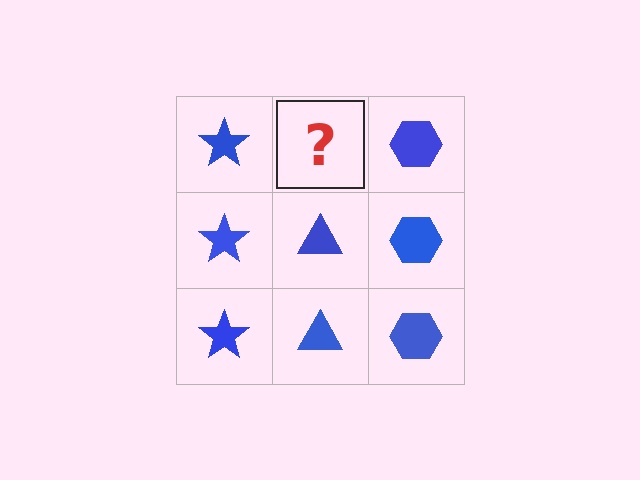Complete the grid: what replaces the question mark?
The question mark should be replaced with a blue triangle.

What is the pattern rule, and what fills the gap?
The rule is that each column has a consistent shape. The gap should be filled with a blue triangle.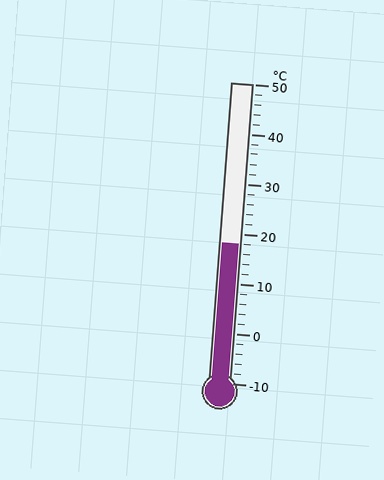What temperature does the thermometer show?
The thermometer shows approximately 18°C.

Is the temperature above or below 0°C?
The temperature is above 0°C.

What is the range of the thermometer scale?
The thermometer scale ranges from -10°C to 50°C.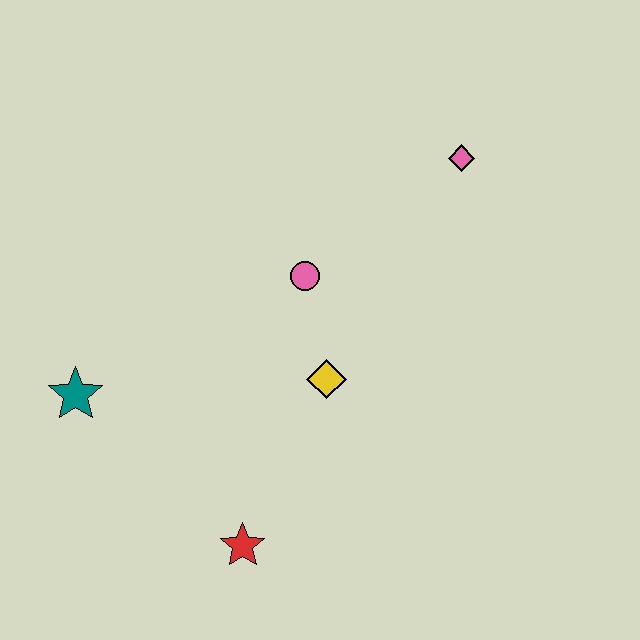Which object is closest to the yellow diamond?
The pink circle is closest to the yellow diamond.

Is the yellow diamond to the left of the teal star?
No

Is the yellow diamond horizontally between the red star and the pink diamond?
Yes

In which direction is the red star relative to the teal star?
The red star is to the right of the teal star.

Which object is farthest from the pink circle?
The red star is farthest from the pink circle.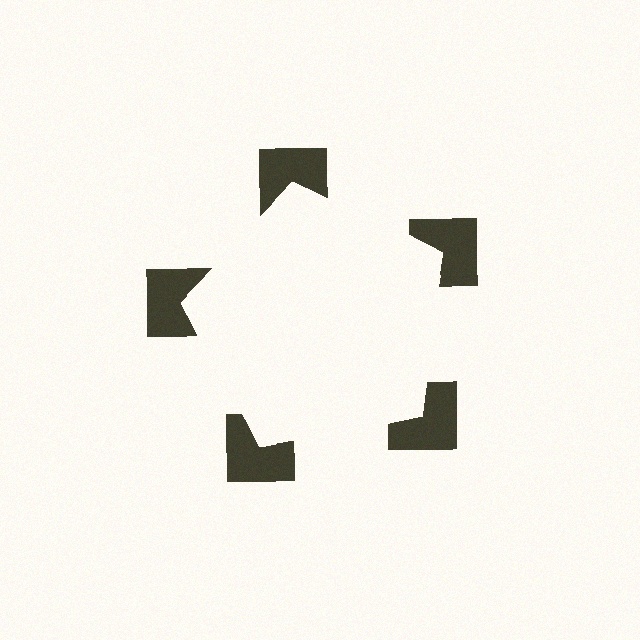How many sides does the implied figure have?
5 sides.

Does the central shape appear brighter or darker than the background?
It typically appears slightly brighter than the background, even though no actual brightness change is drawn.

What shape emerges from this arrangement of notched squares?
An illusory pentagon — its edges are inferred from the aligned wedge cuts in the notched squares, not physically drawn.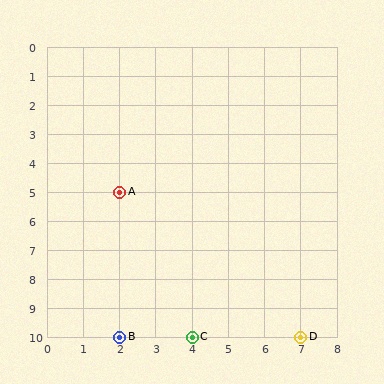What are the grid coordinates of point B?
Point B is at grid coordinates (2, 10).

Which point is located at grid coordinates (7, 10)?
Point D is at (7, 10).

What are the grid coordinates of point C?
Point C is at grid coordinates (4, 10).